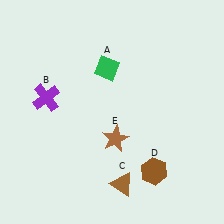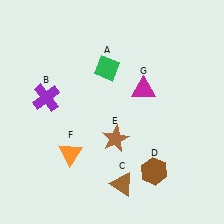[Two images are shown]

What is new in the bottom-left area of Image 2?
An orange triangle (F) was added in the bottom-left area of Image 2.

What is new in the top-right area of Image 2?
A magenta triangle (G) was added in the top-right area of Image 2.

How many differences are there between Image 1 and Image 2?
There are 2 differences between the two images.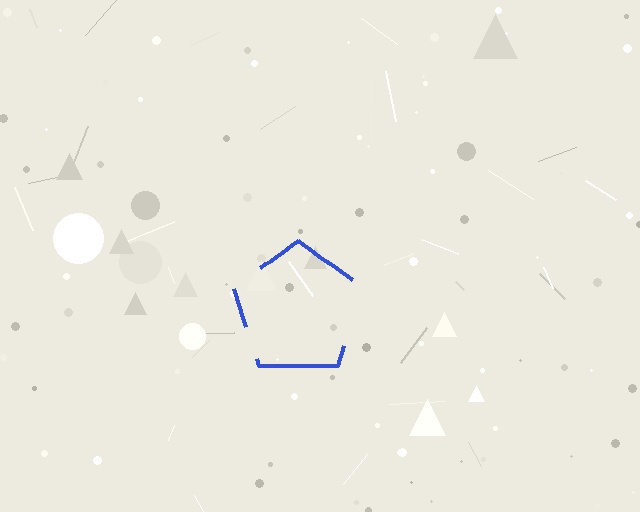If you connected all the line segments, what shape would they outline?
They would outline a pentagon.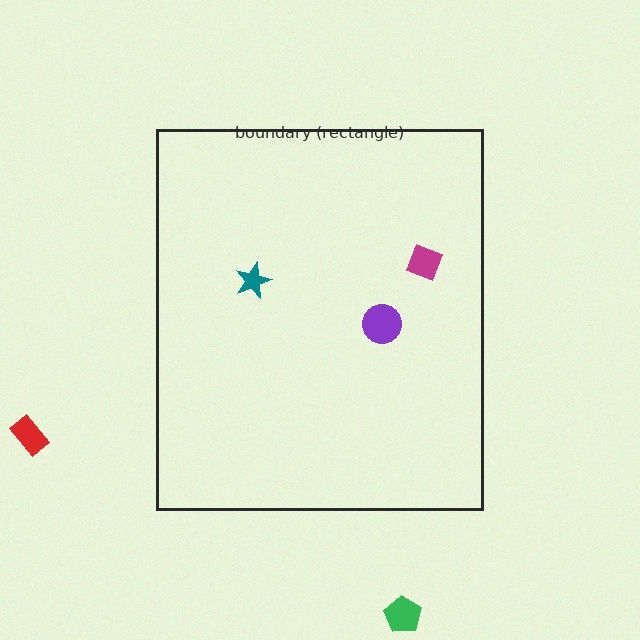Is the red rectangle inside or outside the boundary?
Outside.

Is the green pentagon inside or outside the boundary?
Outside.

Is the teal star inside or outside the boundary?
Inside.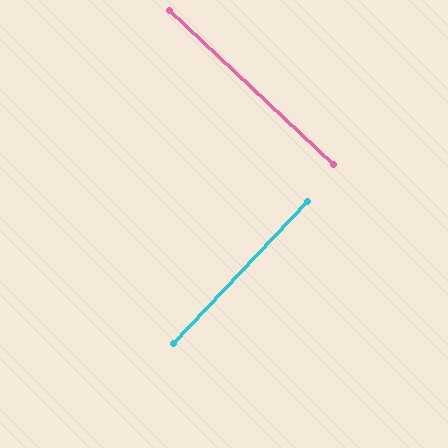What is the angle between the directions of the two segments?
Approximately 90 degrees.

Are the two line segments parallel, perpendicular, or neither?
Perpendicular — they meet at approximately 90°.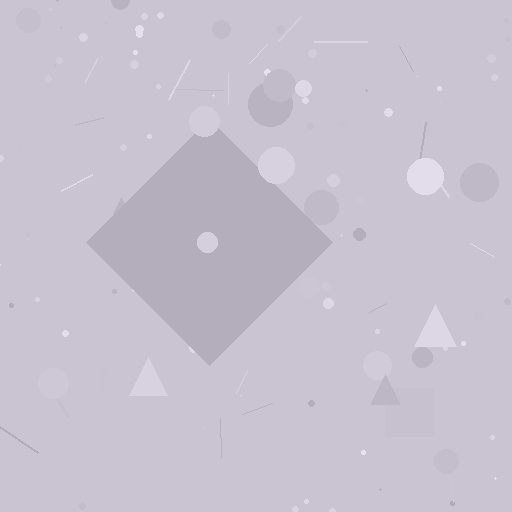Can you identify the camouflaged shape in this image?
The camouflaged shape is a diamond.